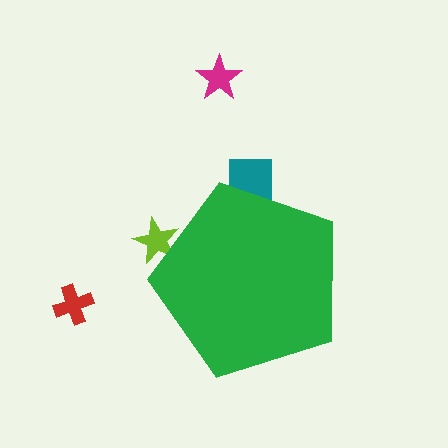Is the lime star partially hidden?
Yes, the lime star is partially hidden behind the green pentagon.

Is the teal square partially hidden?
Yes, the teal square is partially hidden behind the green pentagon.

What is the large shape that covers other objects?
A green pentagon.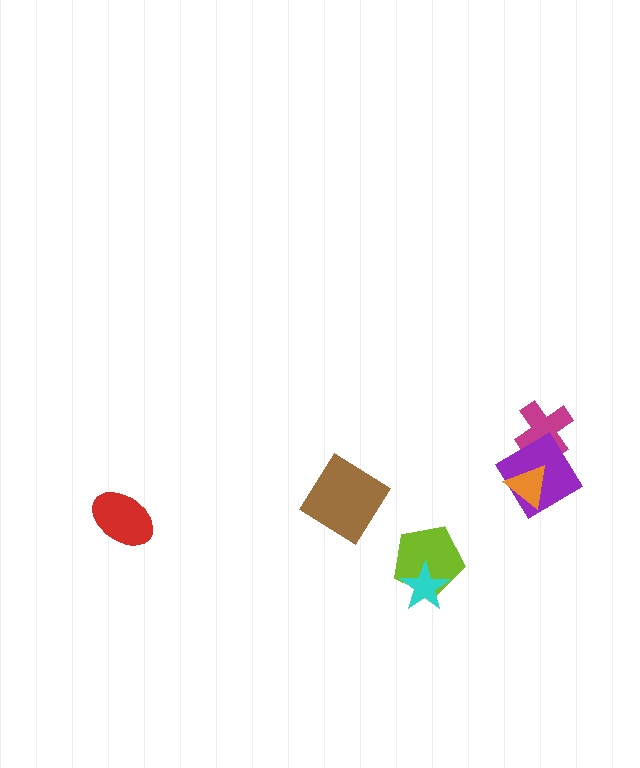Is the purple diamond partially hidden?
Yes, it is partially covered by another shape.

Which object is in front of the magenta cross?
The purple diamond is in front of the magenta cross.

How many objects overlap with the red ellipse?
0 objects overlap with the red ellipse.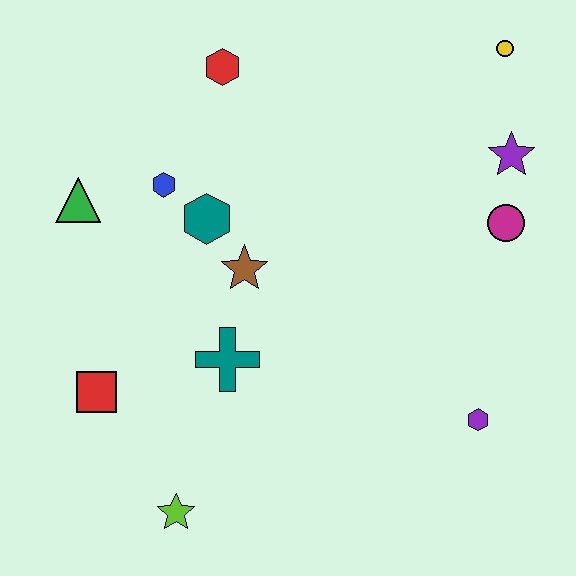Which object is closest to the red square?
The teal cross is closest to the red square.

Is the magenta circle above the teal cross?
Yes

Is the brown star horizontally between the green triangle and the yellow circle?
Yes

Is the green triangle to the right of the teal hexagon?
No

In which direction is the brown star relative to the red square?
The brown star is to the right of the red square.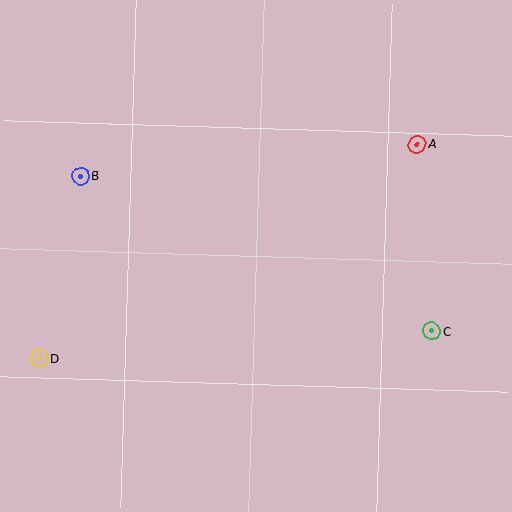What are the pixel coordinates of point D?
Point D is at (39, 358).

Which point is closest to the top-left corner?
Point B is closest to the top-left corner.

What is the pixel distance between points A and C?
The distance between A and C is 188 pixels.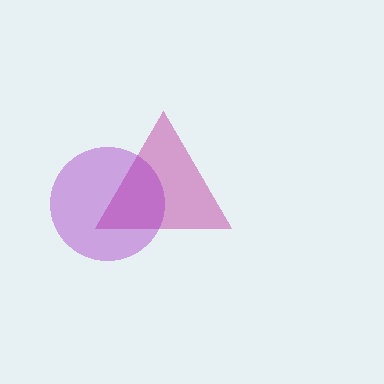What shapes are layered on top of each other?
The layered shapes are: a magenta triangle, a purple circle.